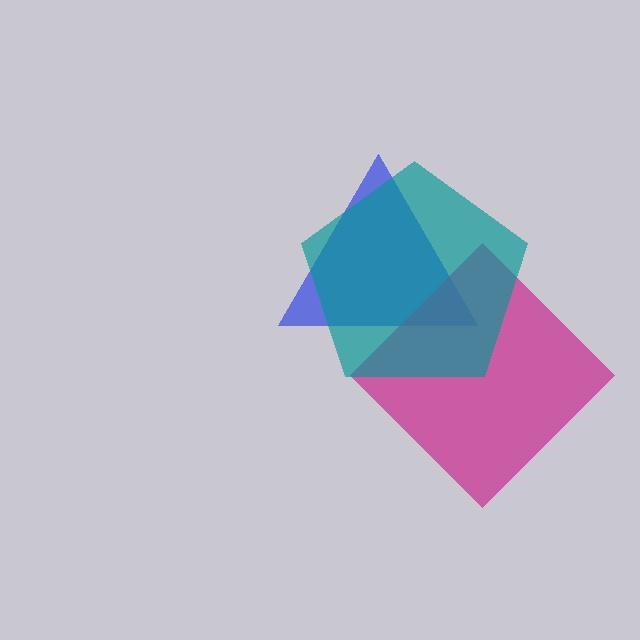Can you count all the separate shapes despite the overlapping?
Yes, there are 3 separate shapes.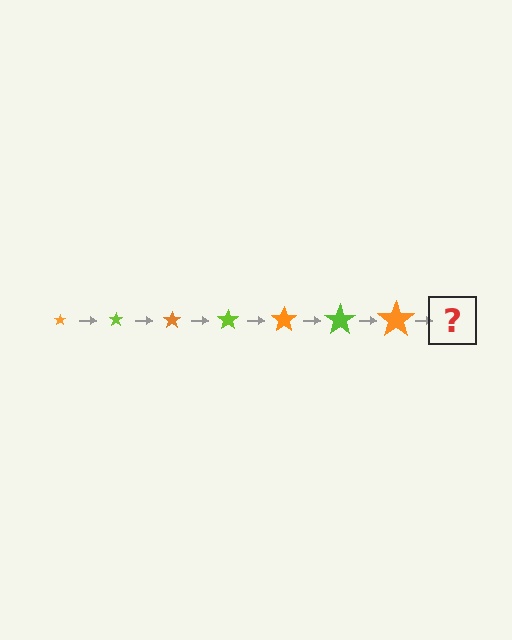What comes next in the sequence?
The next element should be a lime star, larger than the previous one.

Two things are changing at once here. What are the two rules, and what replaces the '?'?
The two rules are that the star grows larger each step and the color cycles through orange and lime. The '?' should be a lime star, larger than the previous one.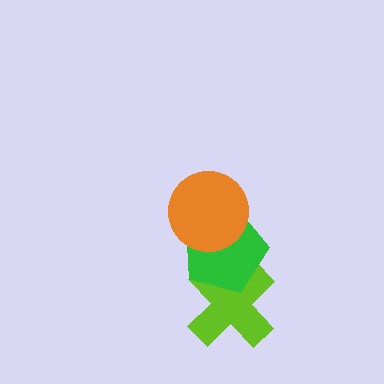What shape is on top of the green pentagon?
The orange circle is on top of the green pentagon.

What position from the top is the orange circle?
The orange circle is 1st from the top.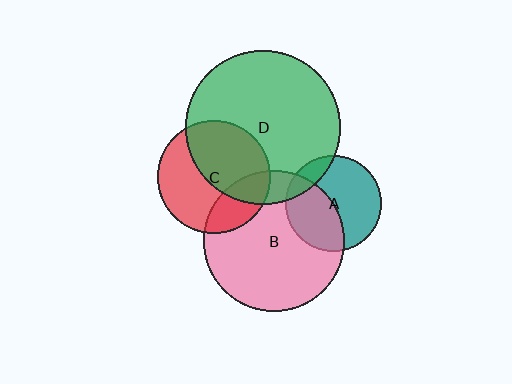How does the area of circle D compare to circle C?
Approximately 1.9 times.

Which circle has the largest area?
Circle D (green).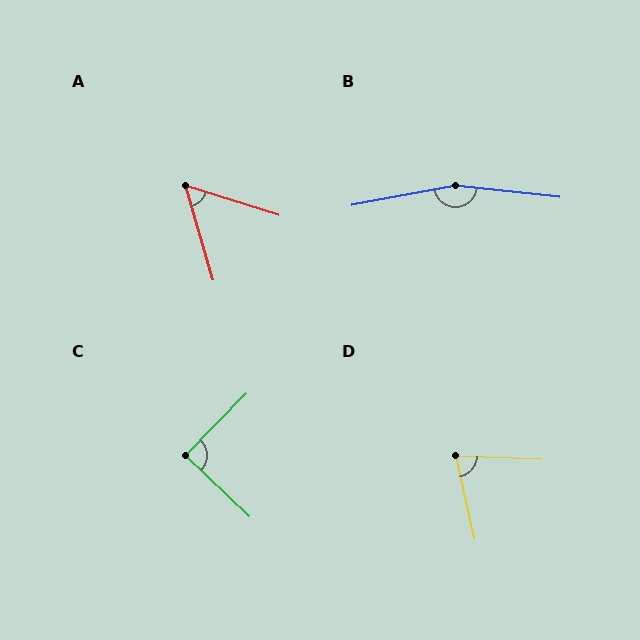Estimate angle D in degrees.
Approximately 75 degrees.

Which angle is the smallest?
A, at approximately 56 degrees.